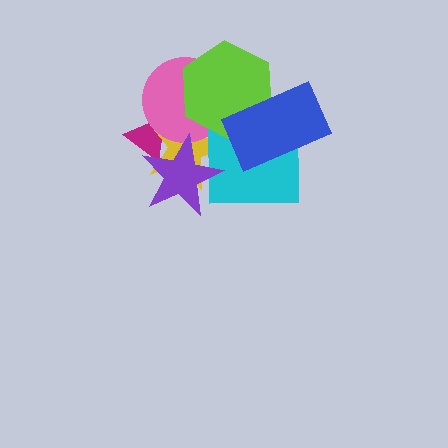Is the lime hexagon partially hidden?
Yes, it is partially covered by another shape.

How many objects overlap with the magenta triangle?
3 objects overlap with the magenta triangle.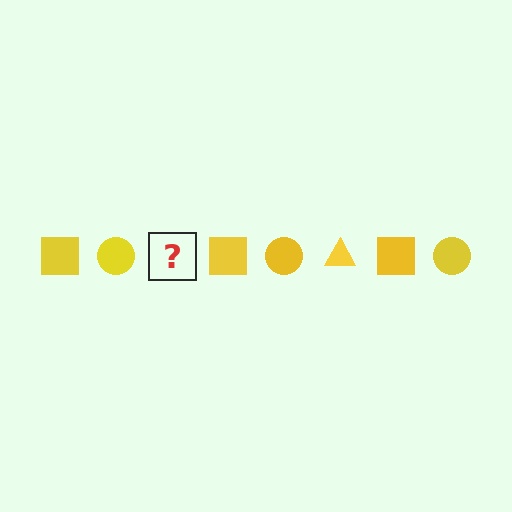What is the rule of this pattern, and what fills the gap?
The rule is that the pattern cycles through square, circle, triangle shapes in yellow. The gap should be filled with a yellow triangle.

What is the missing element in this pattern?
The missing element is a yellow triangle.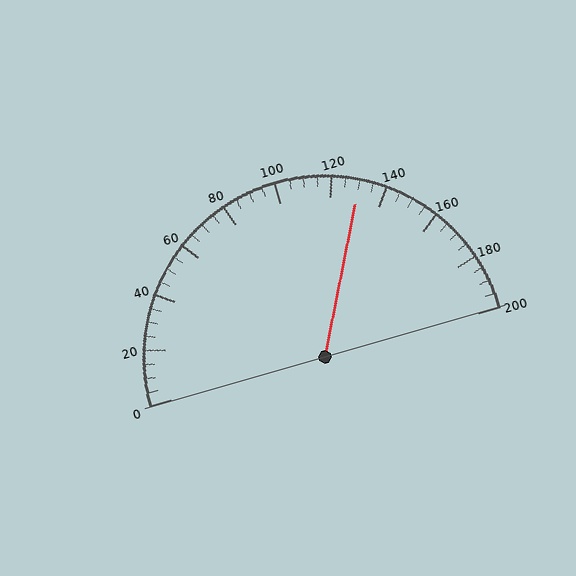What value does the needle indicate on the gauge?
The needle indicates approximately 130.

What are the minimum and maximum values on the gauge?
The gauge ranges from 0 to 200.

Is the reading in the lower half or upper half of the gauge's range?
The reading is in the upper half of the range (0 to 200).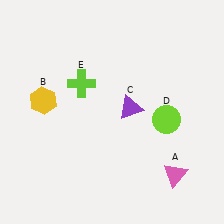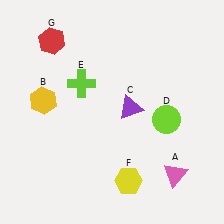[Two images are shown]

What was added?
A yellow hexagon (F), a red hexagon (G) were added in Image 2.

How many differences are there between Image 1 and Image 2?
There are 2 differences between the two images.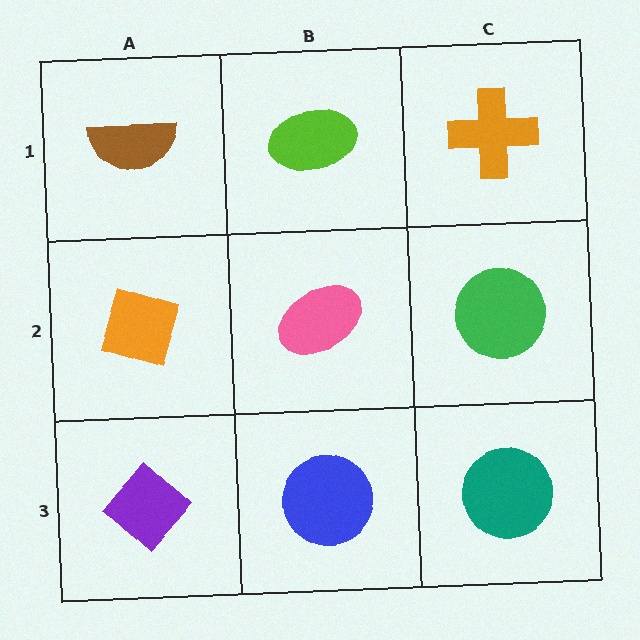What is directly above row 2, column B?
A lime ellipse.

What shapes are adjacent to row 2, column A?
A brown semicircle (row 1, column A), a purple diamond (row 3, column A), a pink ellipse (row 2, column B).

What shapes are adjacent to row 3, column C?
A green circle (row 2, column C), a blue circle (row 3, column B).